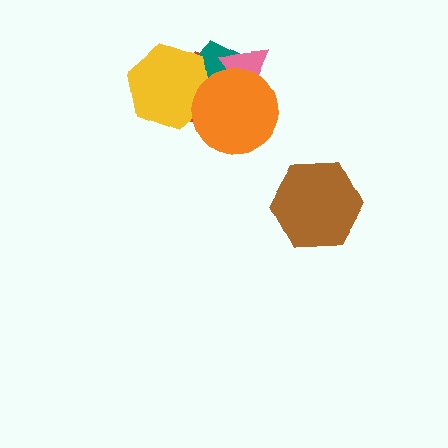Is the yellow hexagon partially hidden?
Yes, it is partially covered by another shape.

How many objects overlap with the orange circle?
4 objects overlap with the orange circle.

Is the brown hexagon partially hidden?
No, no other shape covers it.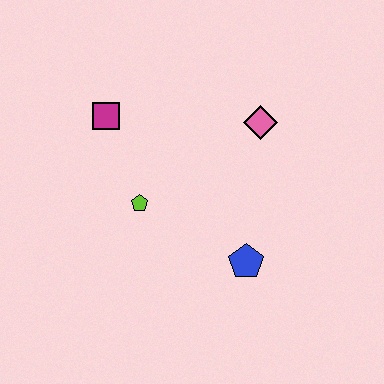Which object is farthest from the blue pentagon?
The magenta square is farthest from the blue pentagon.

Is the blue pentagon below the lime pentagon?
Yes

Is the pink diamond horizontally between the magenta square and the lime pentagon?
No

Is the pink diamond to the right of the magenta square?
Yes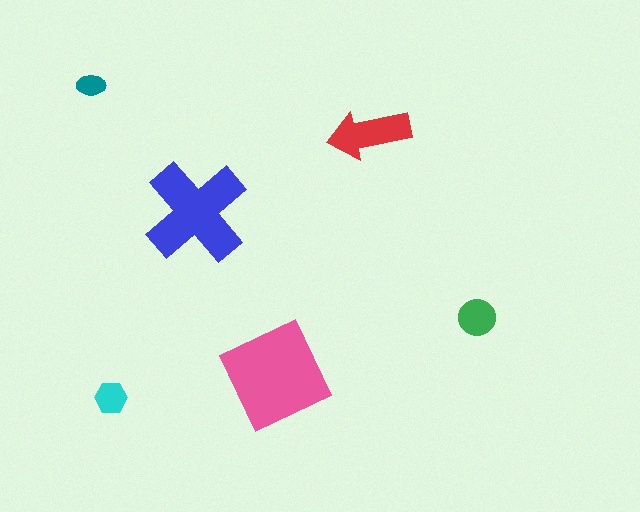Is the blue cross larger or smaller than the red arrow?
Larger.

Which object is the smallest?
The teal ellipse.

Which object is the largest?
The pink square.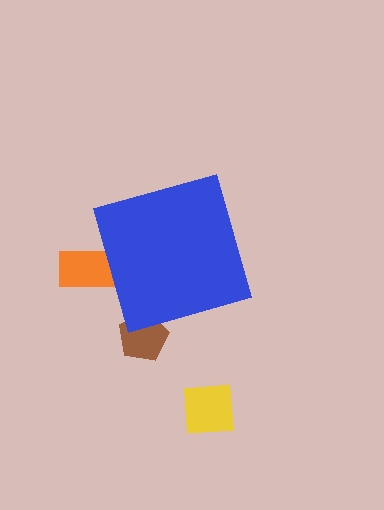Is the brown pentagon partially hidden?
Yes, the brown pentagon is partially hidden behind the blue diamond.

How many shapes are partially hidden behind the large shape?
2 shapes are partially hidden.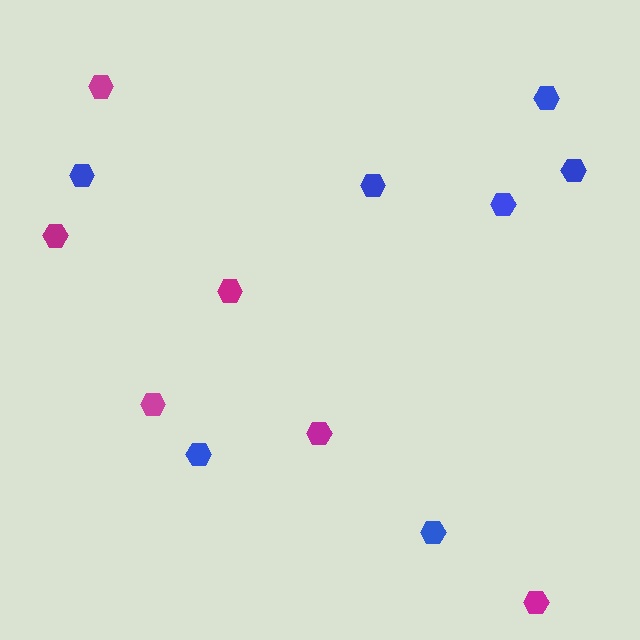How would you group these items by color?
There are 2 groups: one group of magenta hexagons (6) and one group of blue hexagons (7).